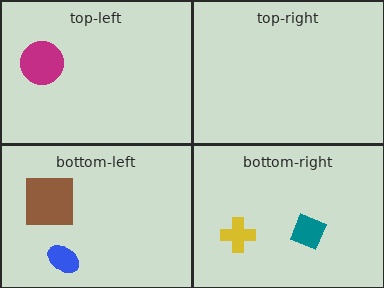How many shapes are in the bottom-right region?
2.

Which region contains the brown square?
The bottom-left region.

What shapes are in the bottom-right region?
The teal diamond, the yellow cross.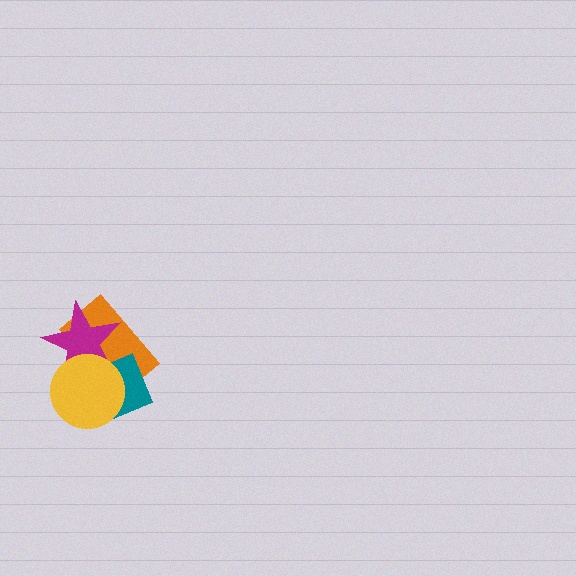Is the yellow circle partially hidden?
No, no other shape covers it.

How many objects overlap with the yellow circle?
3 objects overlap with the yellow circle.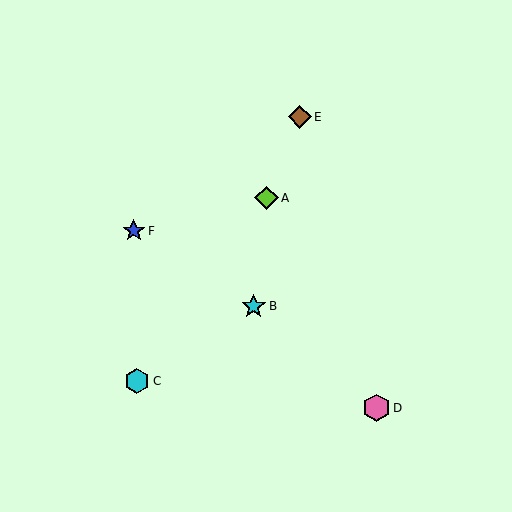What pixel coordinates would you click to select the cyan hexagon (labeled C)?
Click at (137, 381) to select the cyan hexagon C.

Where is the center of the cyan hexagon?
The center of the cyan hexagon is at (137, 381).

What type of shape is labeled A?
Shape A is a lime diamond.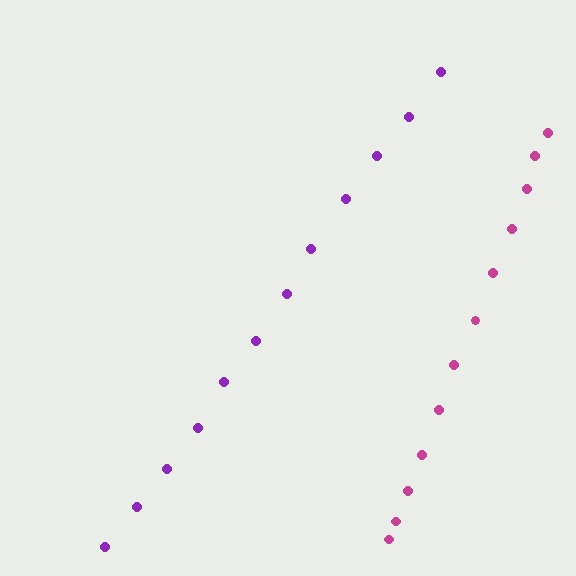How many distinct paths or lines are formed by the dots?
There are 2 distinct paths.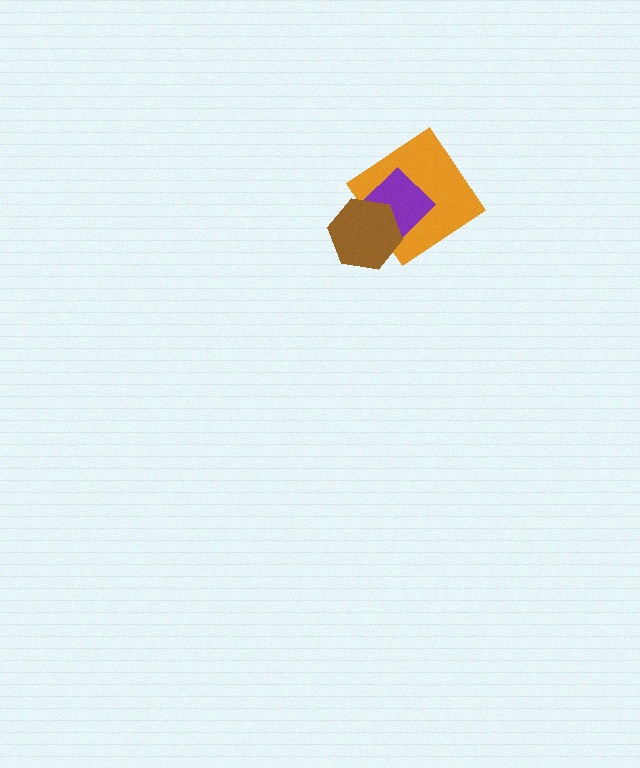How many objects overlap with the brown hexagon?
2 objects overlap with the brown hexagon.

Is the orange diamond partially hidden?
Yes, it is partially covered by another shape.